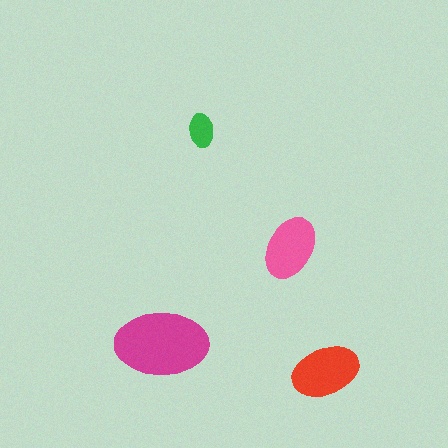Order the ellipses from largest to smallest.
the magenta one, the red one, the pink one, the green one.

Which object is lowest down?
The red ellipse is bottommost.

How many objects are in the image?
There are 4 objects in the image.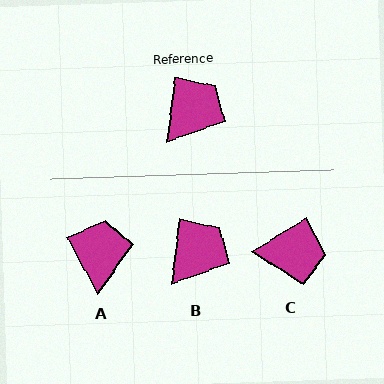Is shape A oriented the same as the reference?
No, it is off by about 35 degrees.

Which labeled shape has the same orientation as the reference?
B.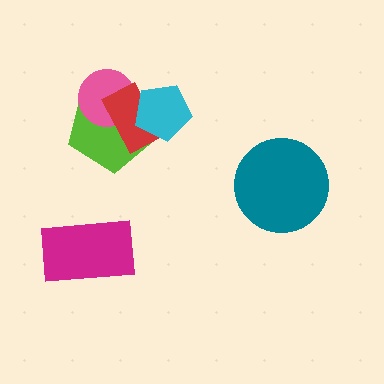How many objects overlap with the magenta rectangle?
0 objects overlap with the magenta rectangle.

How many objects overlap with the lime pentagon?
3 objects overlap with the lime pentagon.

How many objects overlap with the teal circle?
0 objects overlap with the teal circle.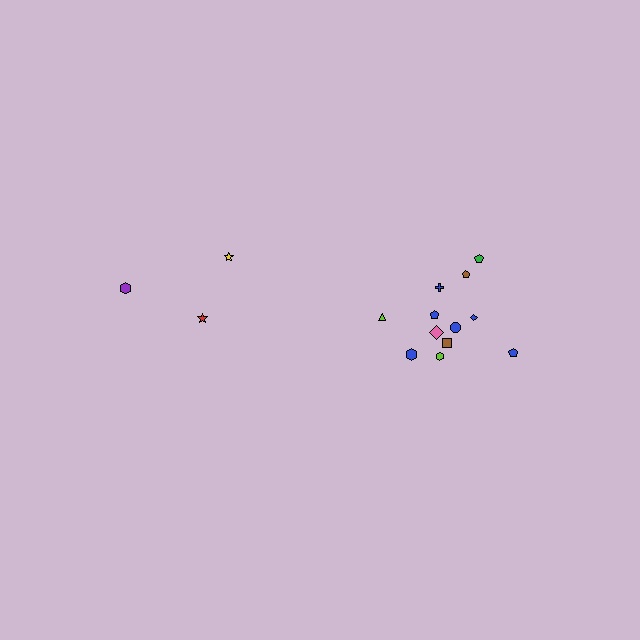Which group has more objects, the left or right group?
The right group.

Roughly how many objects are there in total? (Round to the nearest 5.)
Roughly 15 objects in total.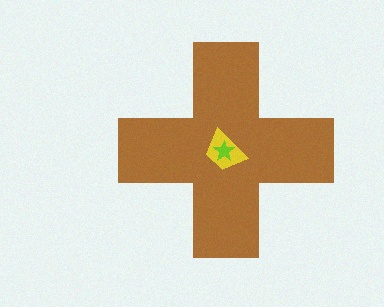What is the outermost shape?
The brown cross.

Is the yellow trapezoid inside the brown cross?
Yes.